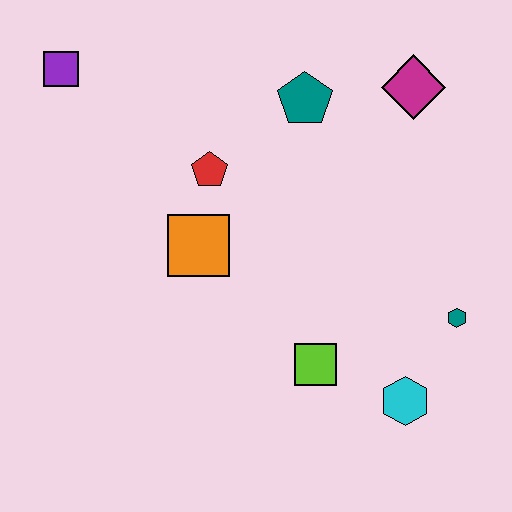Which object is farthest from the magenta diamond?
The purple square is farthest from the magenta diamond.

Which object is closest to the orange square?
The red pentagon is closest to the orange square.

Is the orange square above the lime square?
Yes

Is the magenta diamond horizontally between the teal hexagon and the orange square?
Yes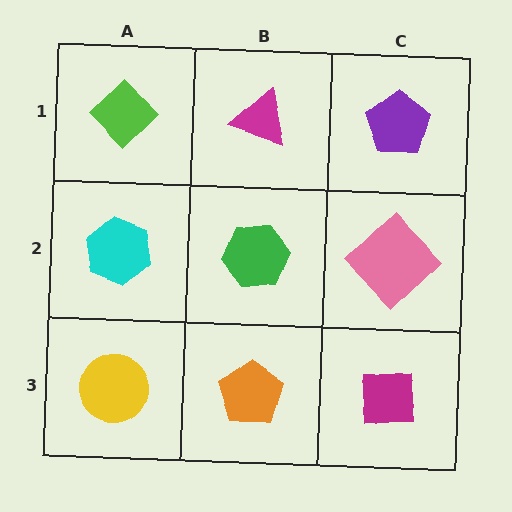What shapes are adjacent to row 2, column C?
A purple pentagon (row 1, column C), a magenta square (row 3, column C), a green hexagon (row 2, column B).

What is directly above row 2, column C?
A purple pentagon.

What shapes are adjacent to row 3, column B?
A green hexagon (row 2, column B), a yellow circle (row 3, column A), a magenta square (row 3, column C).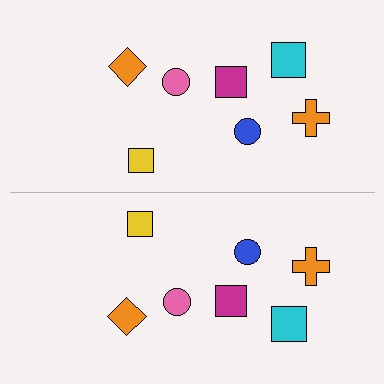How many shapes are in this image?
There are 14 shapes in this image.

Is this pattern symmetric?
Yes, this pattern has bilateral (reflection) symmetry.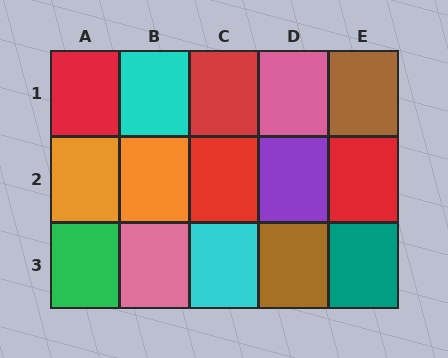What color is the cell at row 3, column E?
Teal.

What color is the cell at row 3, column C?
Cyan.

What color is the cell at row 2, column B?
Orange.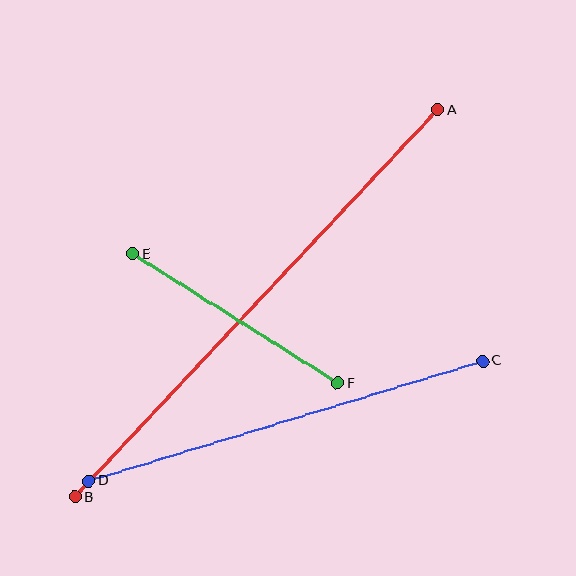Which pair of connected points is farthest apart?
Points A and B are farthest apart.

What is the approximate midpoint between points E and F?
The midpoint is at approximately (235, 319) pixels.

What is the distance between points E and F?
The distance is approximately 243 pixels.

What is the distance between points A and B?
The distance is approximately 531 pixels.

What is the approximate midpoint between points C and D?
The midpoint is at approximately (286, 421) pixels.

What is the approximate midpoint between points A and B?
The midpoint is at approximately (256, 303) pixels.